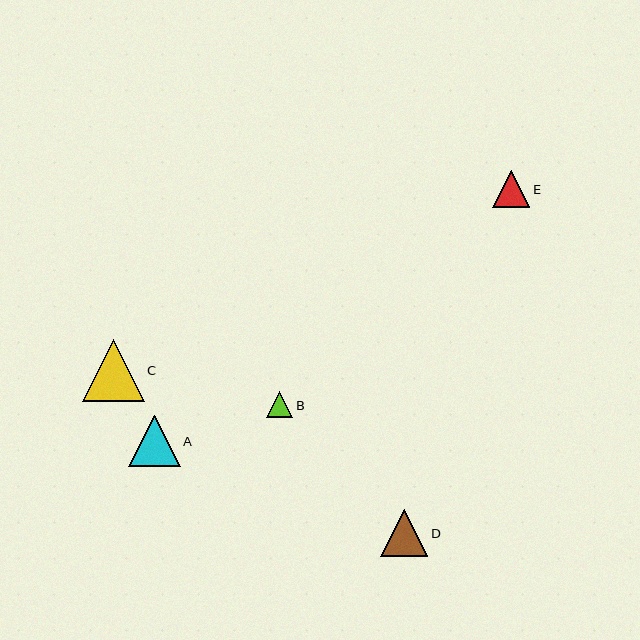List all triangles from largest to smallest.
From largest to smallest: C, A, D, E, B.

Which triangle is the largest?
Triangle C is the largest with a size of approximately 62 pixels.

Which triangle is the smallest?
Triangle B is the smallest with a size of approximately 26 pixels.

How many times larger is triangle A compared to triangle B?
Triangle A is approximately 2.0 times the size of triangle B.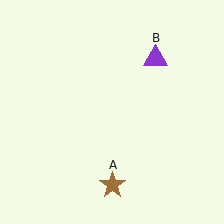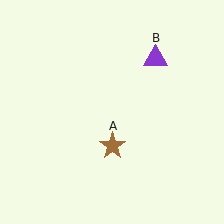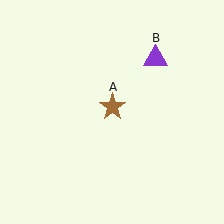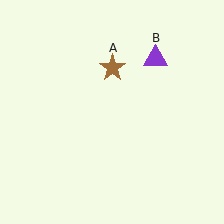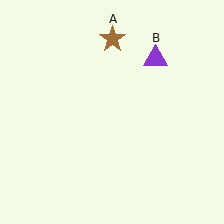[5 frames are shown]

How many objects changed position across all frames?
1 object changed position: brown star (object A).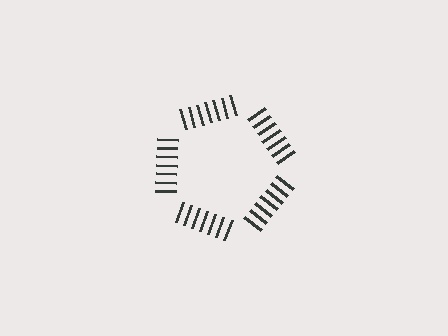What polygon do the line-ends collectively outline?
An illusory pentagon — the line segments terminate on its edges but no continuous stroke is drawn.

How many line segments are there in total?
35 — 7 along each of the 5 edges.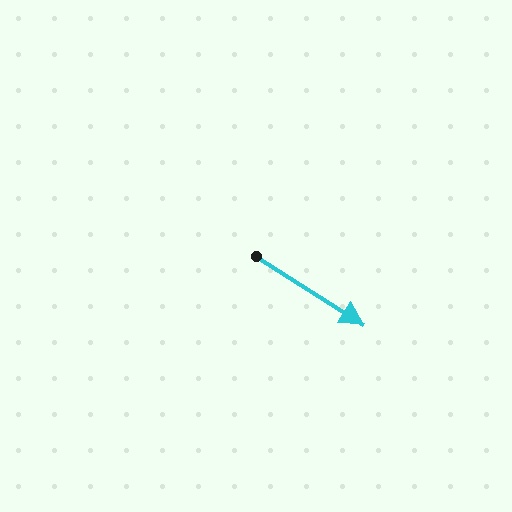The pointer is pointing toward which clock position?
Roughly 4 o'clock.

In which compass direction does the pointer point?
Southeast.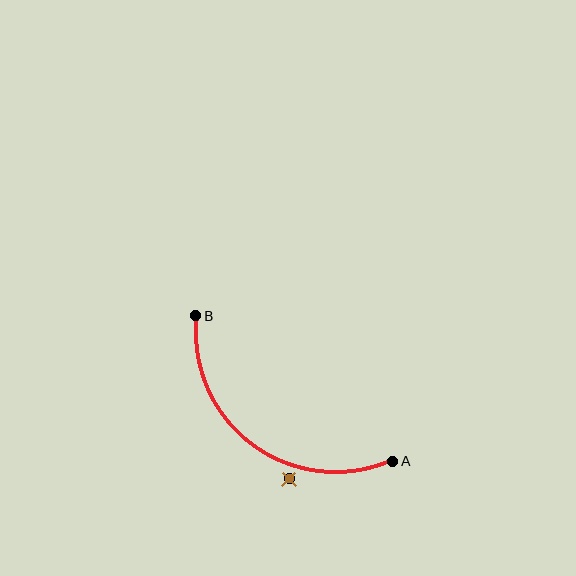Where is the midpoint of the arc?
The arc midpoint is the point on the curve farthest from the straight line joining A and B. It sits below and to the left of that line.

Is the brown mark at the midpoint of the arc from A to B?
No — the brown mark does not lie on the arc at all. It sits slightly outside the curve.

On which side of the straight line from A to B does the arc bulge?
The arc bulges below and to the left of the straight line connecting A and B.